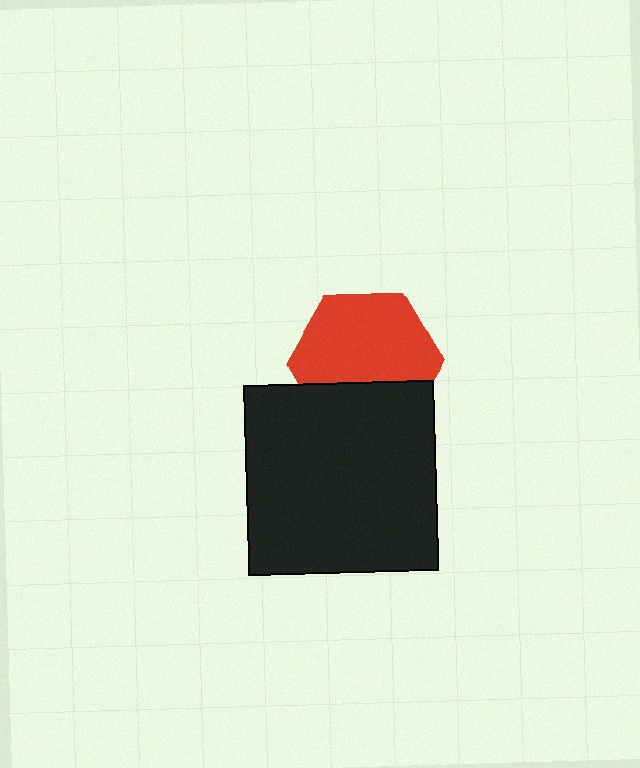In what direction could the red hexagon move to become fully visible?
The red hexagon could move up. That would shift it out from behind the black square entirely.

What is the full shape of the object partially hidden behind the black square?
The partially hidden object is a red hexagon.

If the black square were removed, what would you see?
You would see the complete red hexagon.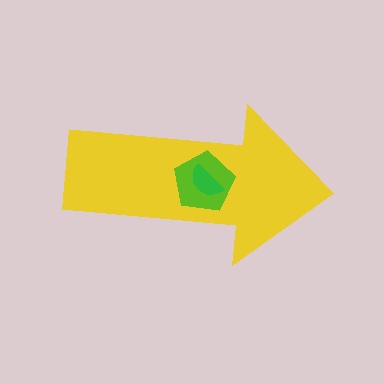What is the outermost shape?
The yellow arrow.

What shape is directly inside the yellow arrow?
The lime pentagon.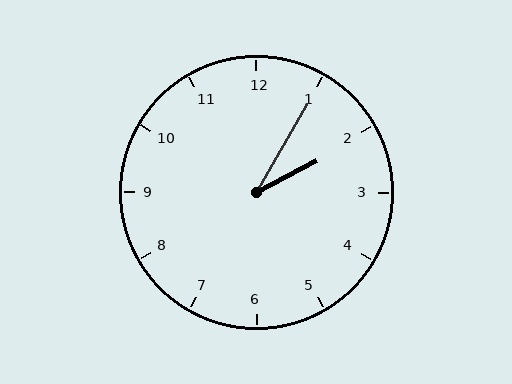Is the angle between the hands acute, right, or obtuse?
It is acute.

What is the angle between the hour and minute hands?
Approximately 32 degrees.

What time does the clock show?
2:05.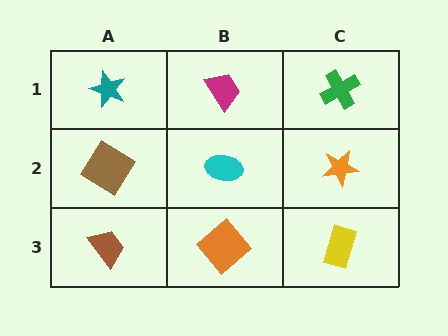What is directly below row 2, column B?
An orange diamond.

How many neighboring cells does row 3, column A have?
2.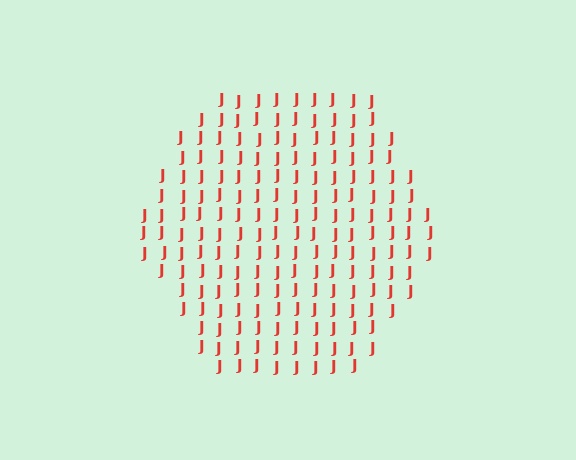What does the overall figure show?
The overall figure shows a hexagon.